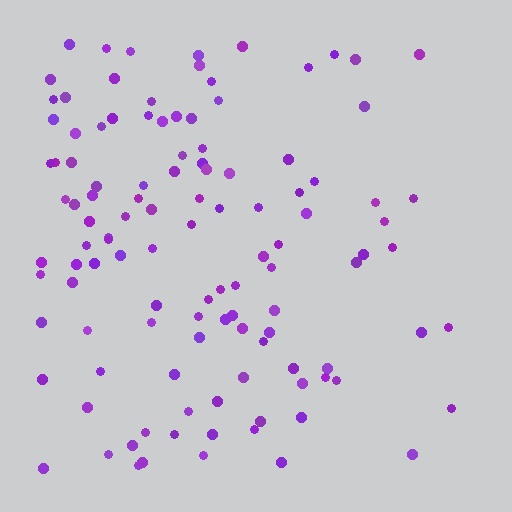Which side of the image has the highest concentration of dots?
The left.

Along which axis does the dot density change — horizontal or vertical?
Horizontal.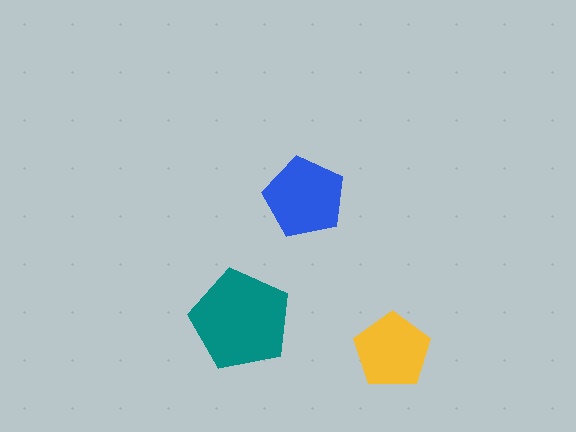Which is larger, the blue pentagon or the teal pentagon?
The teal one.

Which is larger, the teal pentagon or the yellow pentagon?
The teal one.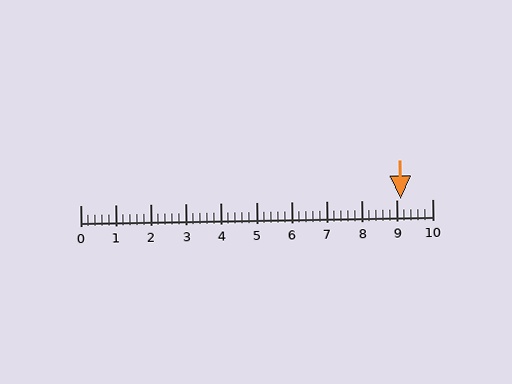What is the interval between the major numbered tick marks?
The major tick marks are spaced 1 units apart.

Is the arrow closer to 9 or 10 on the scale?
The arrow is closer to 9.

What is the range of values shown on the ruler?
The ruler shows values from 0 to 10.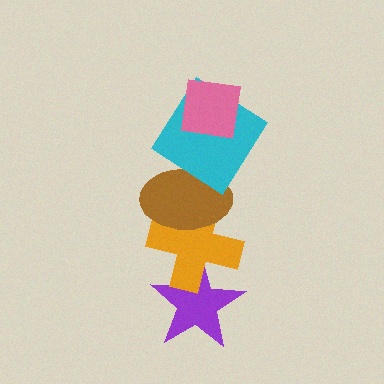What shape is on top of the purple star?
The orange cross is on top of the purple star.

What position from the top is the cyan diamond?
The cyan diamond is 2nd from the top.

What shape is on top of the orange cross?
The brown ellipse is on top of the orange cross.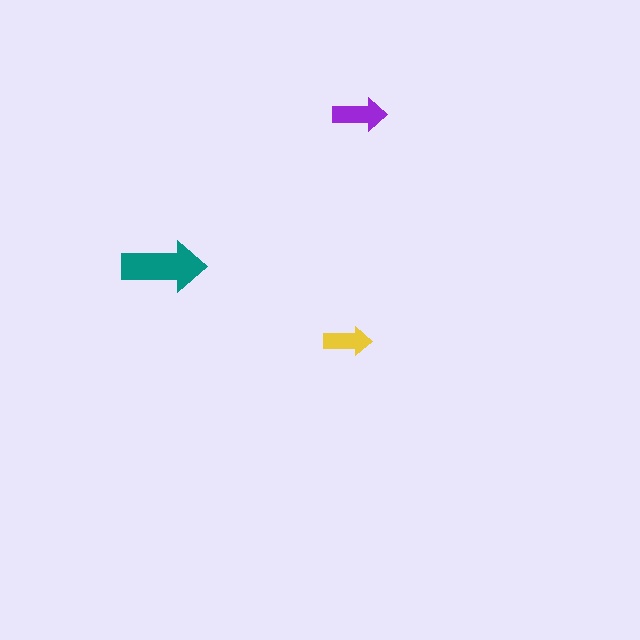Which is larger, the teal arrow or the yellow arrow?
The teal one.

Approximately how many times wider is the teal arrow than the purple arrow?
About 1.5 times wider.